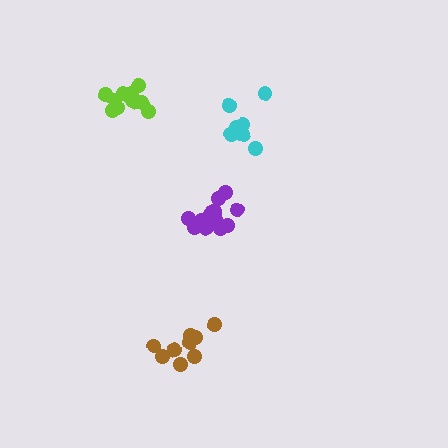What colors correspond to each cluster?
The clusters are colored: cyan, purple, lime, brown.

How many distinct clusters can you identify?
There are 4 distinct clusters.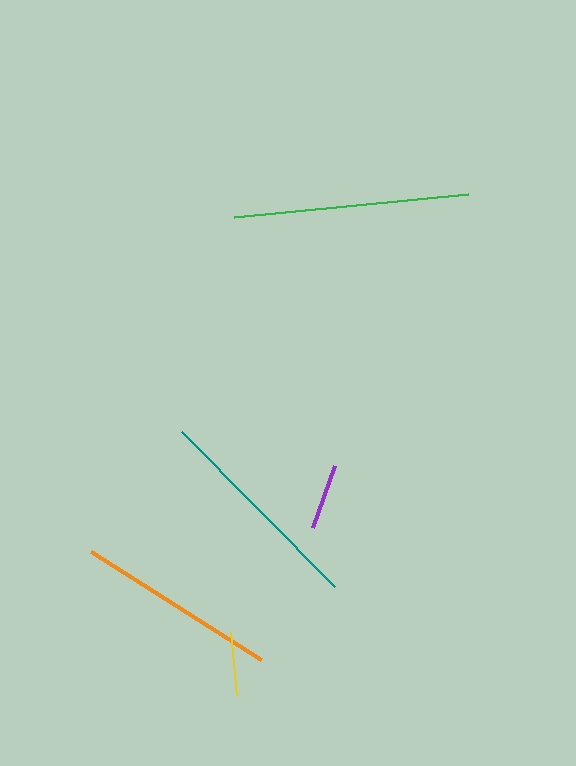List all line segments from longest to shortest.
From longest to shortest: green, teal, orange, purple, yellow.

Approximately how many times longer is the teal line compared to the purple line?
The teal line is approximately 3.3 times the length of the purple line.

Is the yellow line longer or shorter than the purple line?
The purple line is longer than the yellow line.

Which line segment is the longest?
The green line is the longest at approximately 236 pixels.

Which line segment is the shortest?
The yellow line is the shortest at approximately 64 pixels.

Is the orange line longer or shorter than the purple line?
The orange line is longer than the purple line.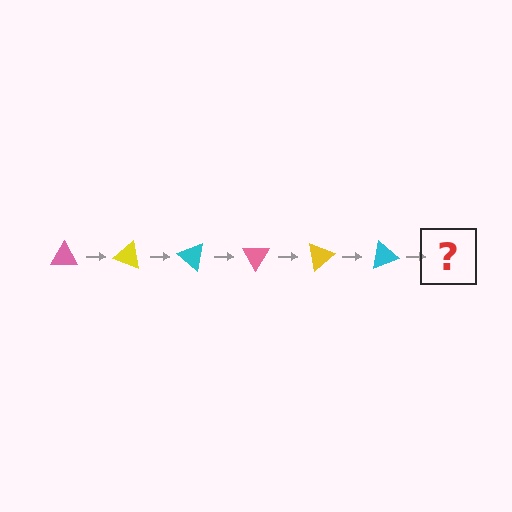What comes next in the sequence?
The next element should be a pink triangle, rotated 120 degrees from the start.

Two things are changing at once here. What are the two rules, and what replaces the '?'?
The two rules are that it rotates 20 degrees each step and the color cycles through pink, yellow, and cyan. The '?' should be a pink triangle, rotated 120 degrees from the start.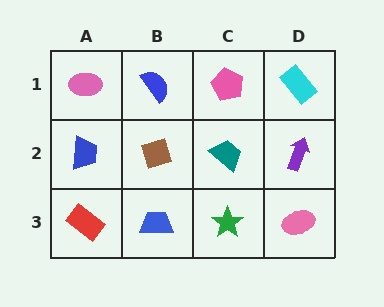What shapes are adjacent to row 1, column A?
A blue trapezoid (row 2, column A), a blue semicircle (row 1, column B).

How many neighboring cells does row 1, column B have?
3.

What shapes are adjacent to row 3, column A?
A blue trapezoid (row 2, column A), a blue trapezoid (row 3, column B).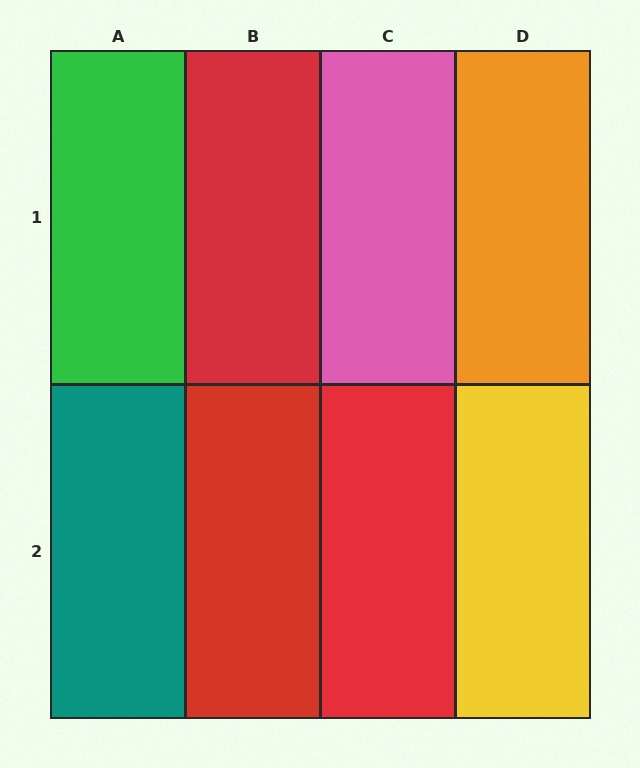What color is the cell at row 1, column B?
Red.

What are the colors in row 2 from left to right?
Teal, red, red, yellow.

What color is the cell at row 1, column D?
Orange.